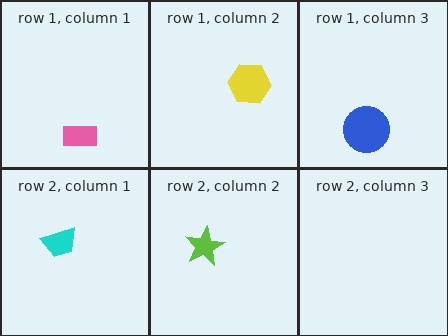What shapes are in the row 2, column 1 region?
The cyan trapezoid.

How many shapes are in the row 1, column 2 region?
1.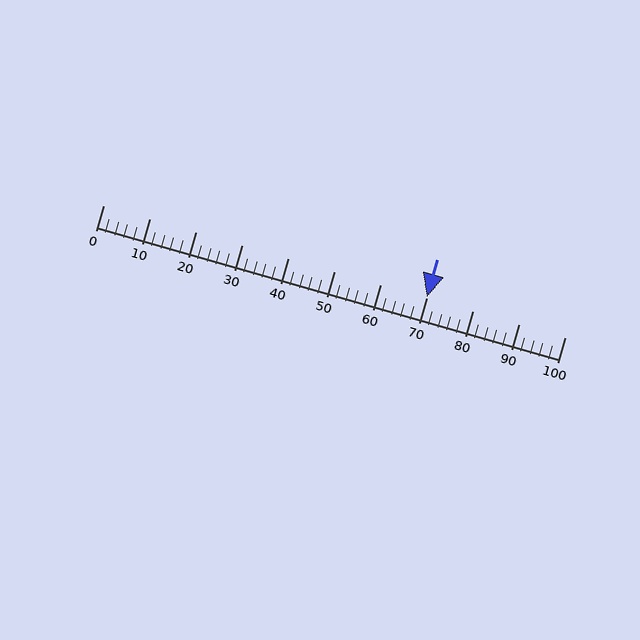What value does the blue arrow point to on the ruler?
The blue arrow points to approximately 70.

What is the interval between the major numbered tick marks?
The major tick marks are spaced 10 units apart.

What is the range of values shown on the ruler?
The ruler shows values from 0 to 100.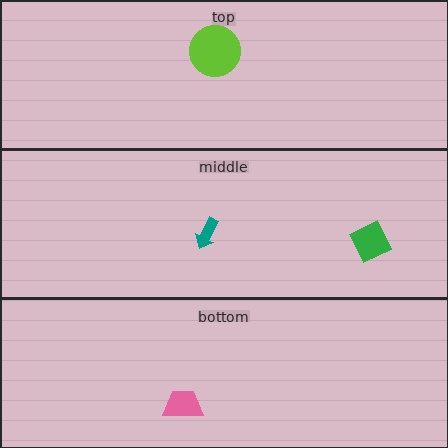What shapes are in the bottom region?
The pink trapezoid.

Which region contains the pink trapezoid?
The bottom region.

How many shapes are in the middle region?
2.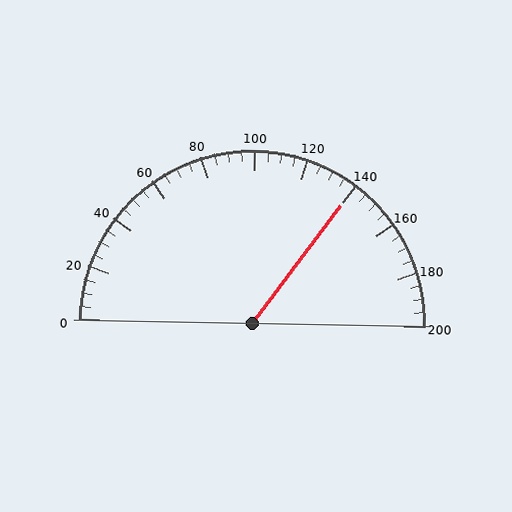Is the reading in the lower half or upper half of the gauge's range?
The reading is in the upper half of the range (0 to 200).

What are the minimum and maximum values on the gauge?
The gauge ranges from 0 to 200.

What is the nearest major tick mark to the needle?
The nearest major tick mark is 140.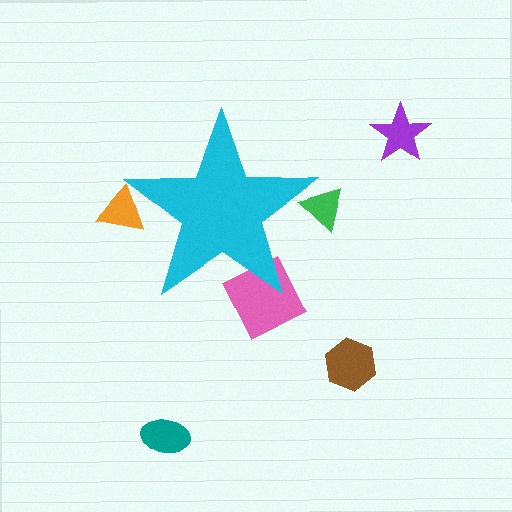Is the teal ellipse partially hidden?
No, the teal ellipse is fully visible.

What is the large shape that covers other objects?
A cyan star.